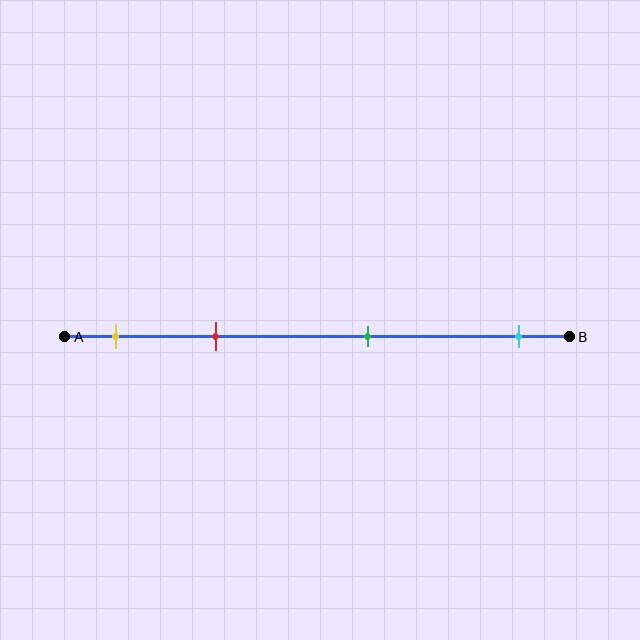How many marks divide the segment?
There are 4 marks dividing the segment.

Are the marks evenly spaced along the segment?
No, the marks are not evenly spaced.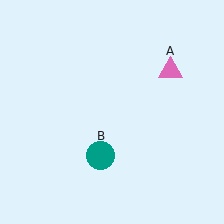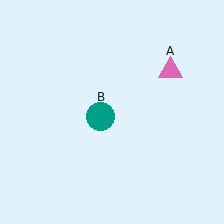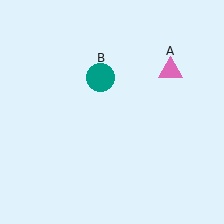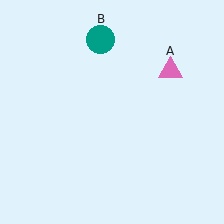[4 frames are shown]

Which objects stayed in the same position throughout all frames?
Pink triangle (object A) remained stationary.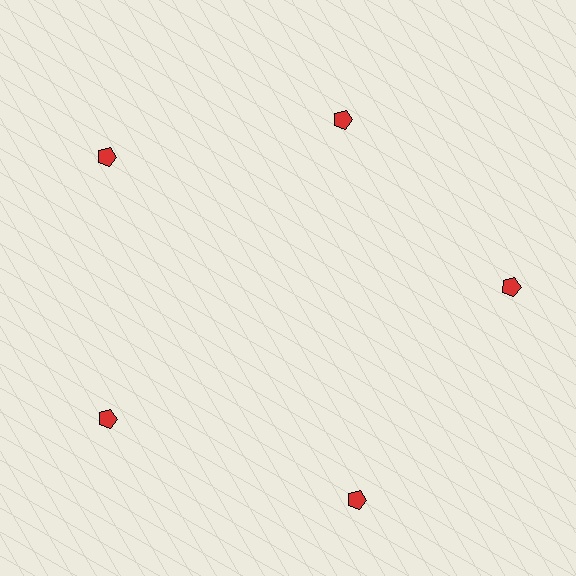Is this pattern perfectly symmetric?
No. The 5 red pentagons are arranged in a ring, but one element near the 1 o'clock position is pulled inward toward the center, breaking the 5-fold rotational symmetry.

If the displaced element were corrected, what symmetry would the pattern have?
It would have 5-fold rotational symmetry — the pattern would map onto itself every 72 degrees.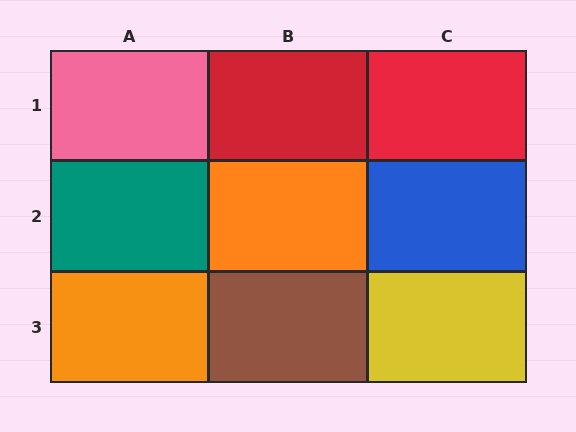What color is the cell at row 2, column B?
Orange.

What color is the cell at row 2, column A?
Teal.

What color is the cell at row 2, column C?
Blue.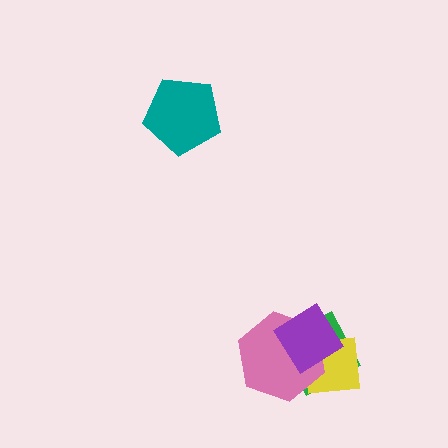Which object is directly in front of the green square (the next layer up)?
The yellow square is directly in front of the green square.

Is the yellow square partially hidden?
Yes, it is partially covered by another shape.